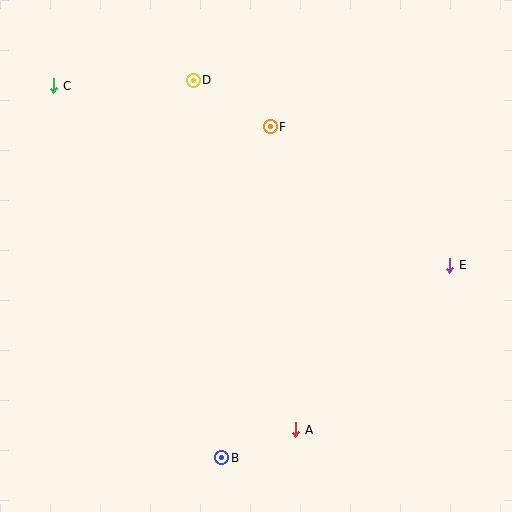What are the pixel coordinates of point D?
Point D is at (193, 80).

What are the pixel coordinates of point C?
Point C is at (54, 86).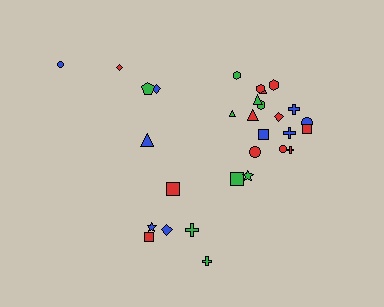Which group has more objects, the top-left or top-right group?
The top-right group.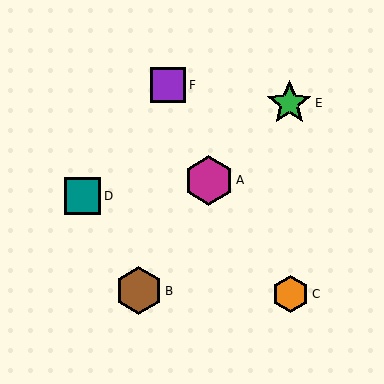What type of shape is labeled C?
Shape C is an orange hexagon.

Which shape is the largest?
The magenta hexagon (labeled A) is the largest.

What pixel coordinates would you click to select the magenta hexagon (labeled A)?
Click at (209, 181) to select the magenta hexagon A.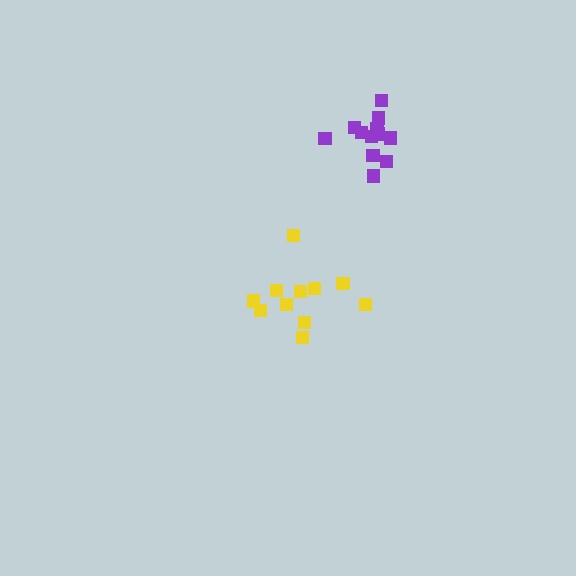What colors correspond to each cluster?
The clusters are colored: yellow, purple.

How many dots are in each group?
Group 1: 11 dots, Group 2: 12 dots (23 total).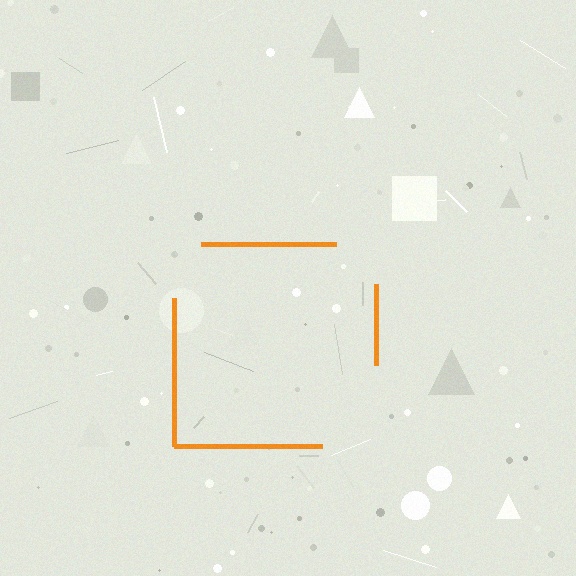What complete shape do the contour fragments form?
The contour fragments form a square.